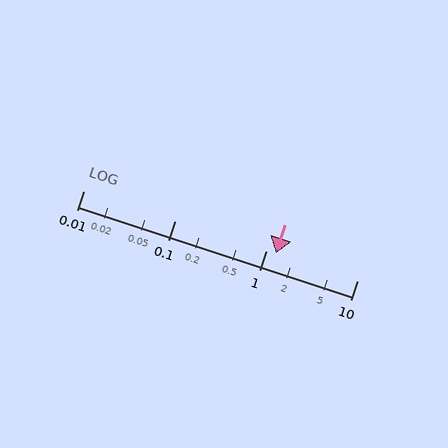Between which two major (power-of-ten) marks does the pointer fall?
The pointer is between 1 and 10.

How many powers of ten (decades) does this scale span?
The scale spans 3 decades, from 0.01 to 10.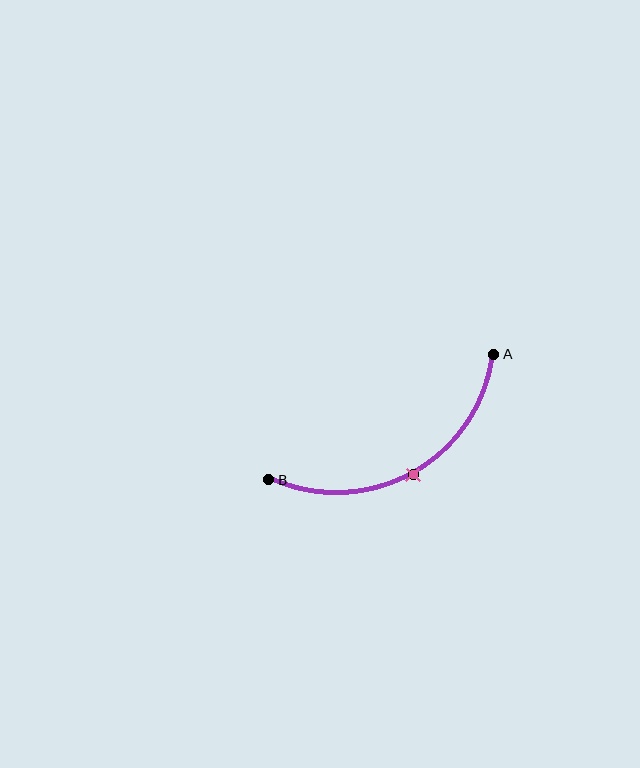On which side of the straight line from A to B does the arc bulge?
The arc bulges below the straight line connecting A and B.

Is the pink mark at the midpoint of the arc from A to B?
Yes. The pink mark lies on the arc at equal arc-length from both A and B — it is the arc midpoint.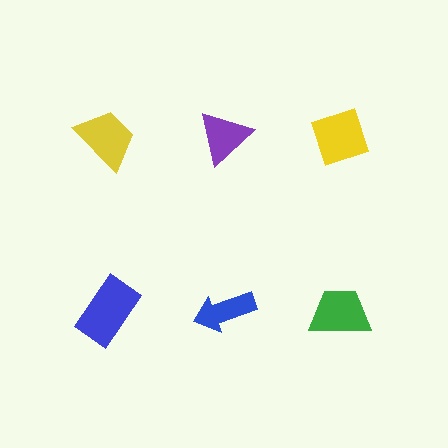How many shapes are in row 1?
3 shapes.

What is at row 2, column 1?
A blue rectangle.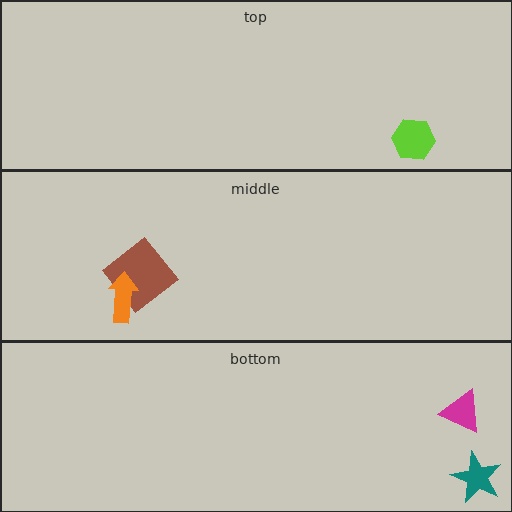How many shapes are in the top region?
1.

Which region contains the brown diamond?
The middle region.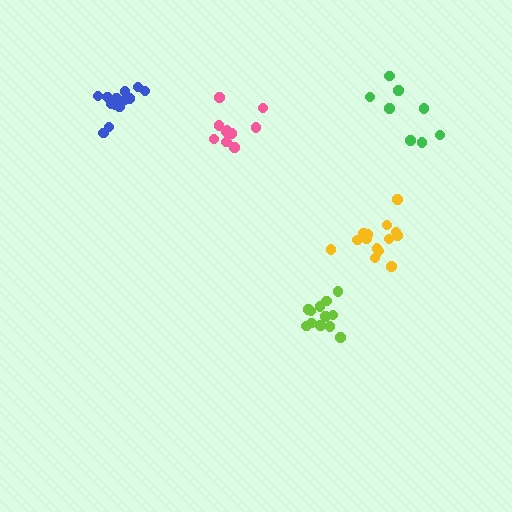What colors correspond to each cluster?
The clusters are colored: blue, pink, green, yellow, lime.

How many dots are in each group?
Group 1: 13 dots, Group 2: 10 dots, Group 3: 8 dots, Group 4: 14 dots, Group 5: 12 dots (57 total).